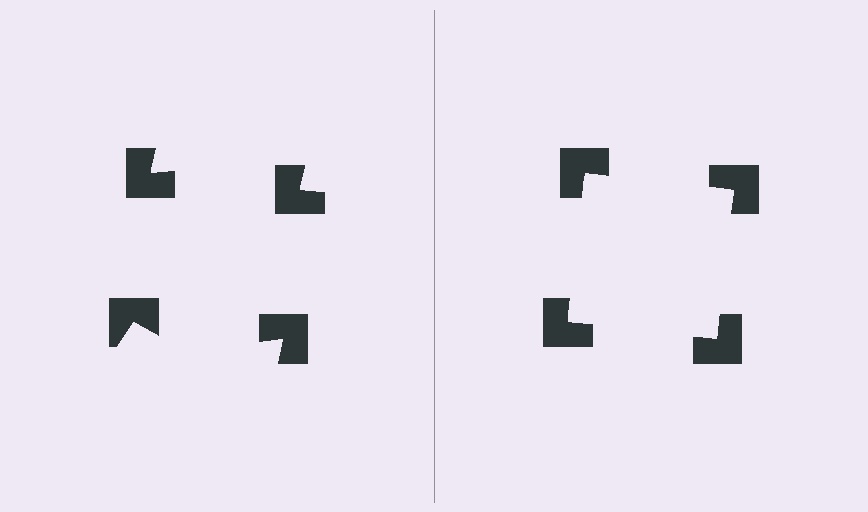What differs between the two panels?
The notched squares are positioned identically on both sides; only the wedge orientations differ. On the right they align to a square; on the left they are misaligned.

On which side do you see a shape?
An illusory square appears on the right side. On the left side the wedge cuts are rotated, so no coherent shape forms.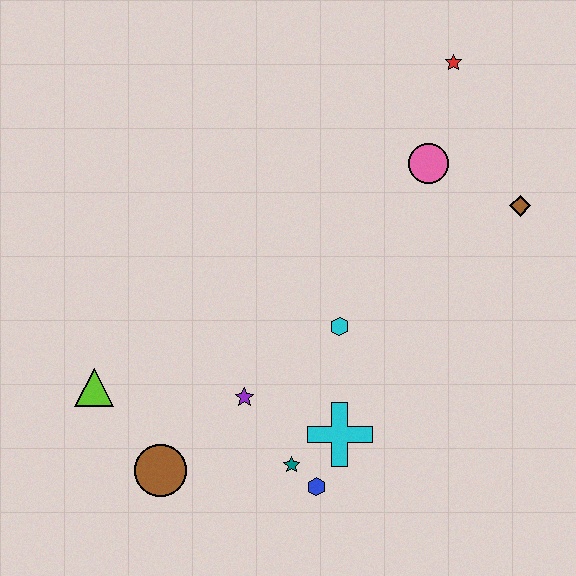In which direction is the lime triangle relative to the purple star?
The lime triangle is to the left of the purple star.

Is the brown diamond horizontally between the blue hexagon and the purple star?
No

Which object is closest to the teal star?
The blue hexagon is closest to the teal star.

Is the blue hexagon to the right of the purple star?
Yes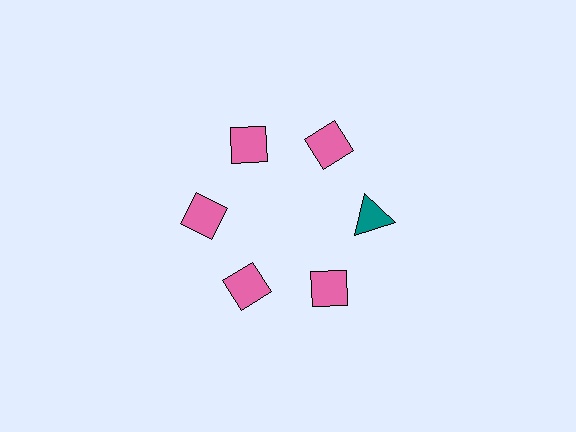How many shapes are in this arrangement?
There are 6 shapes arranged in a ring pattern.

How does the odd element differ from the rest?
It differs in both color (teal instead of pink) and shape (triangle instead of diamond).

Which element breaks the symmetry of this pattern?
The teal triangle at roughly the 3 o'clock position breaks the symmetry. All other shapes are pink diamonds.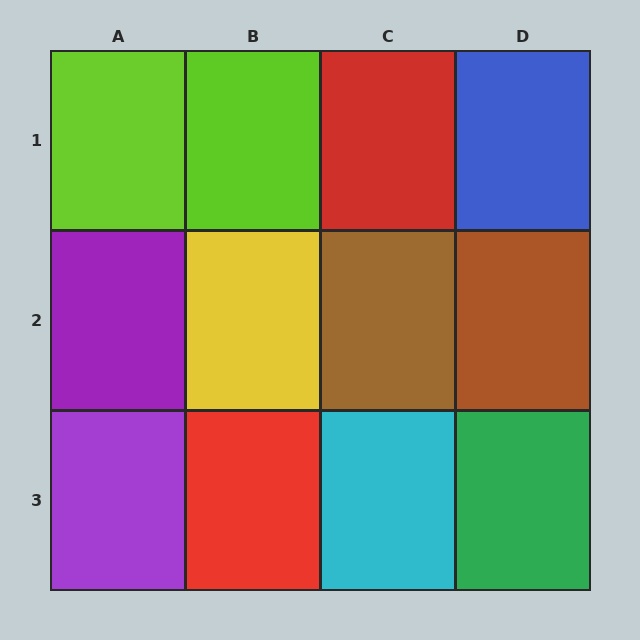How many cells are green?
1 cell is green.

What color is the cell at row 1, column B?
Lime.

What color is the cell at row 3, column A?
Purple.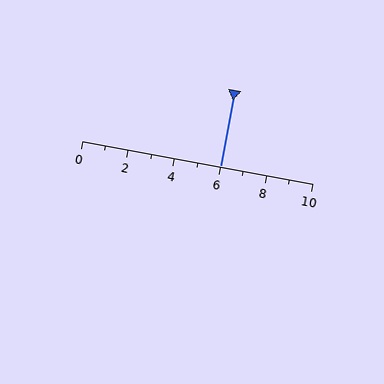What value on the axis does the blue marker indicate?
The marker indicates approximately 6.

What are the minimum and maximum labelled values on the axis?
The axis runs from 0 to 10.